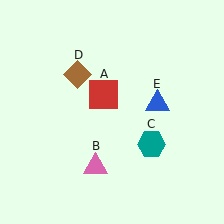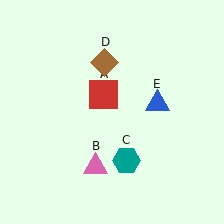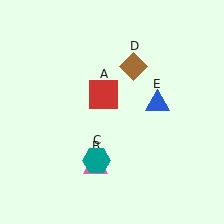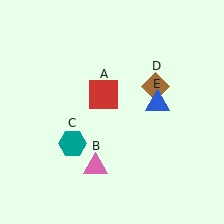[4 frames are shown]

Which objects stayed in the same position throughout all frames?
Red square (object A) and pink triangle (object B) and blue triangle (object E) remained stationary.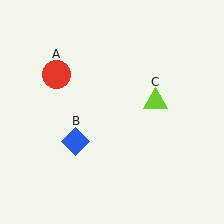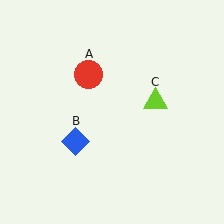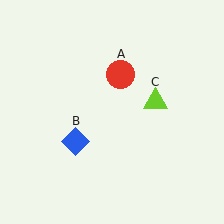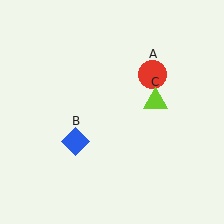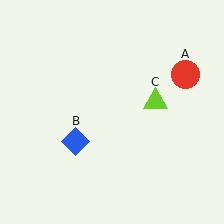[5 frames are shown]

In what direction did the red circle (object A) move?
The red circle (object A) moved right.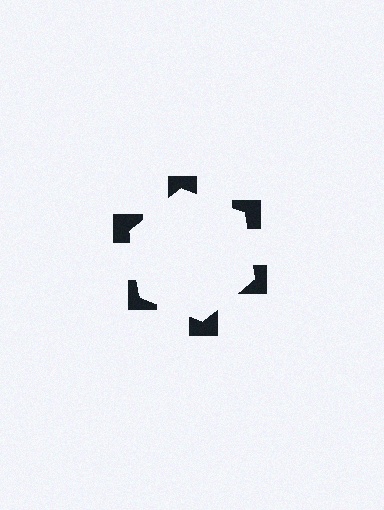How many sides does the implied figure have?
6 sides.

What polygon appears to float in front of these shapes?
An illusory hexagon — its edges are inferred from the aligned wedge cuts in the notched squares, not physically drawn.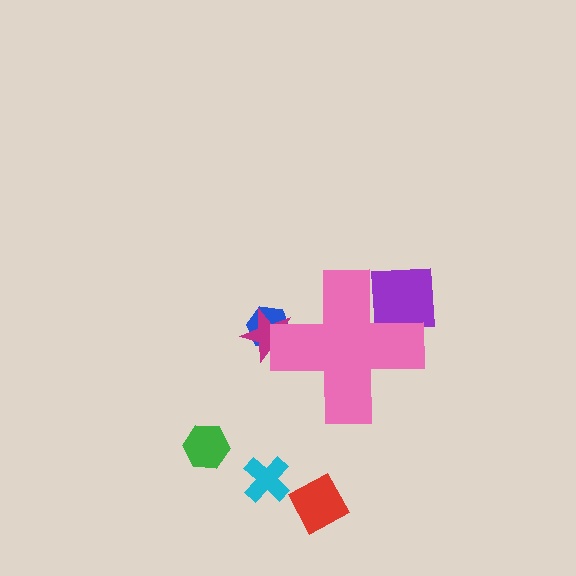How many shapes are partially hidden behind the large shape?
3 shapes are partially hidden.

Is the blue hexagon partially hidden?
Yes, the blue hexagon is partially hidden behind the pink cross.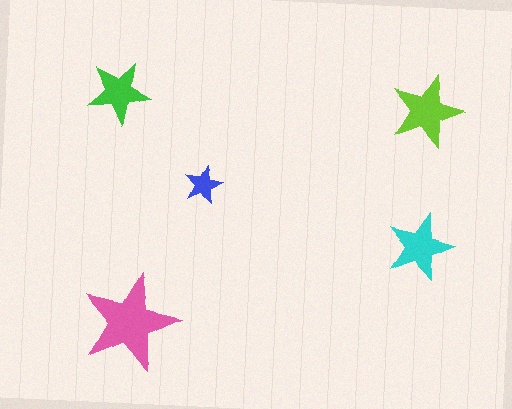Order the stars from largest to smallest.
the pink one, the lime one, the cyan one, the green one, the blue one.